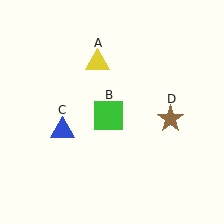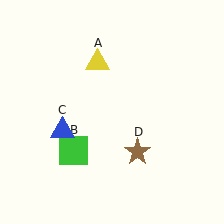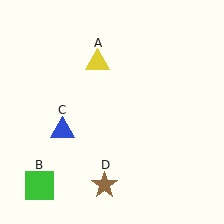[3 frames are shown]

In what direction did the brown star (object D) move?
The brown star (object D) moved down and to the left.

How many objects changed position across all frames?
2 objects changed position: green square (object B), brown star (object D).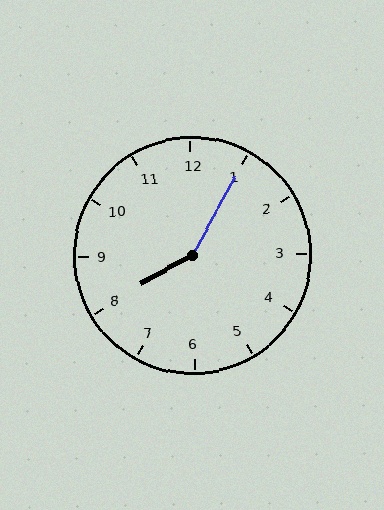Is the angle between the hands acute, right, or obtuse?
It is obtuse.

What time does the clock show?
8:05.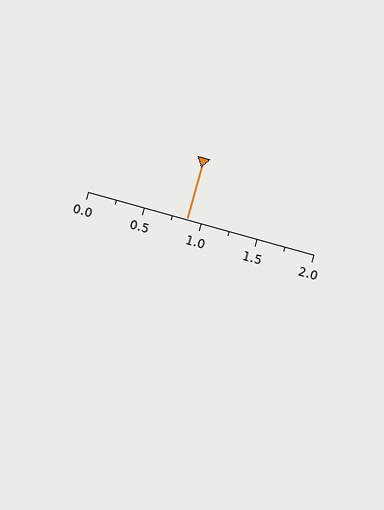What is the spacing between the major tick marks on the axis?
The major ticks are spaced 0.5 apart.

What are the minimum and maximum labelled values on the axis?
The axis runs from 0.0 to 2.0.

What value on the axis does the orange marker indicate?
The marker indicates approximately 0.88.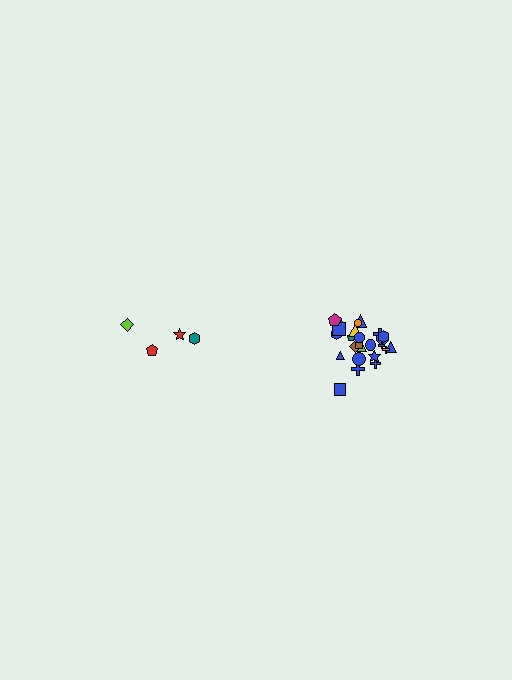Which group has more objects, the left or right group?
The right group.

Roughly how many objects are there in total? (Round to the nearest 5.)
Roughly 30 objects in total.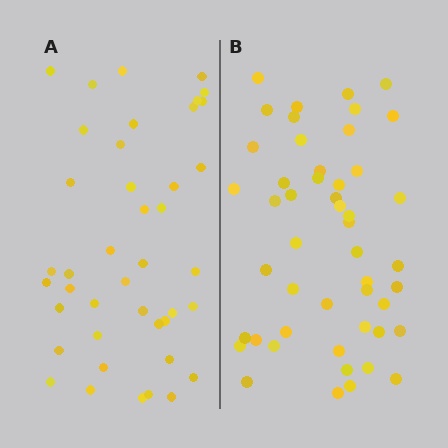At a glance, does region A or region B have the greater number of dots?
Region B (the right region) has more dots.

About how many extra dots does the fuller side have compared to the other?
Region B has roughly 8 or so more dots than region A.